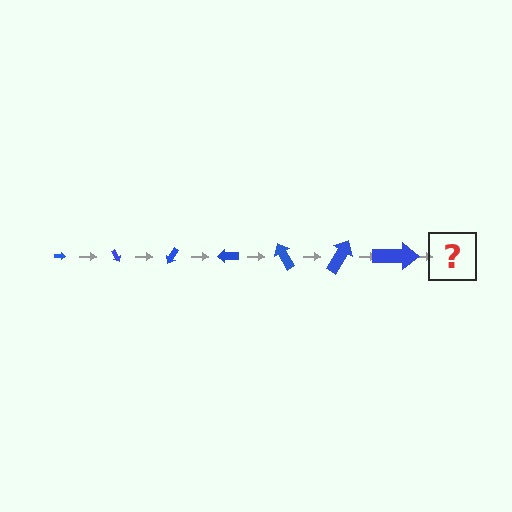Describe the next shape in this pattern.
It should be an arrow, larger than the previous one and rotated 420 degrees from the start.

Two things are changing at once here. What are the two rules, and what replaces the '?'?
The two rules are that the arrow grows larger each step and it rotates 60 degrees each step. The '?' should be an arrow, larger than the previous one and rotated 420 degrees from the start.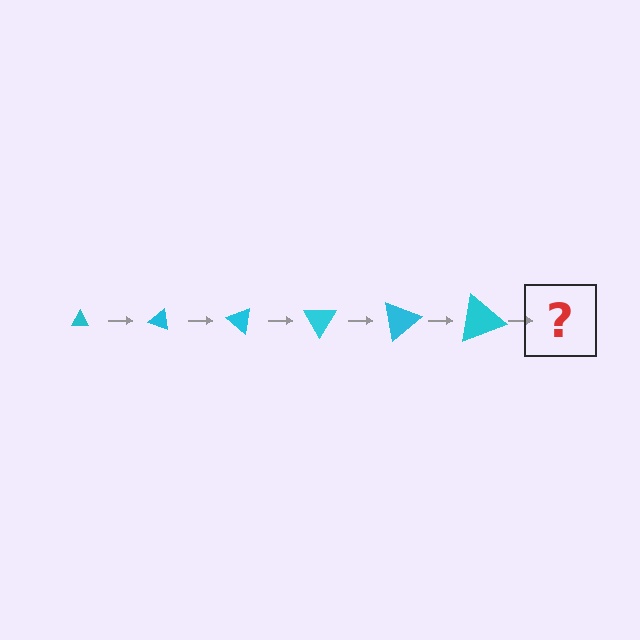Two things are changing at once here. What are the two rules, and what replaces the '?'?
The two rules are that the triangle grows larger each step and it rotates 20 degrees each step. The '?' should be a triangle, larger than the previous one and rotated 120 degrees from the start.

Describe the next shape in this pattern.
It should be a triangle, larger than the previous one and rotated 120 degrees from the start.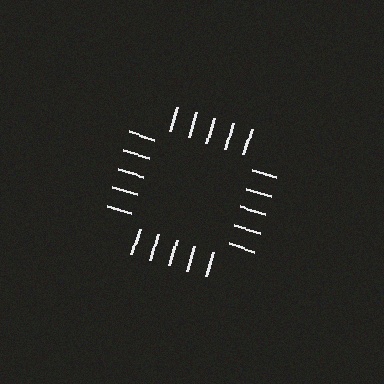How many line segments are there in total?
20 — 5 along each of the 4 edges.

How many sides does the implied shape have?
4 sides — the line-ends trace a square.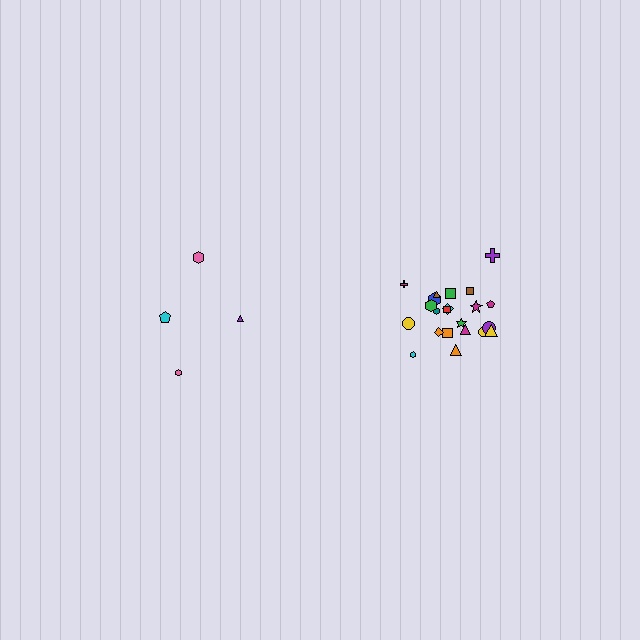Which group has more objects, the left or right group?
The right group.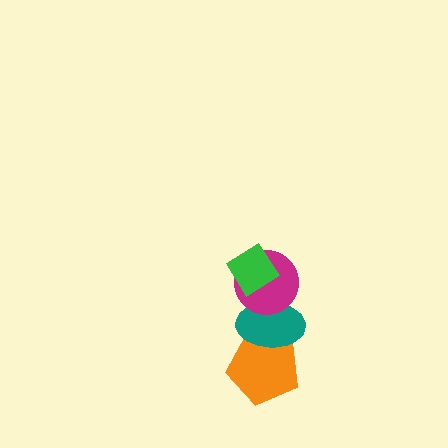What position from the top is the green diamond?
The green diamond is 1st from the top.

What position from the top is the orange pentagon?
The orange pentagon is 4th from the top.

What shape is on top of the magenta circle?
The green diamond is on top of the magenta circle.